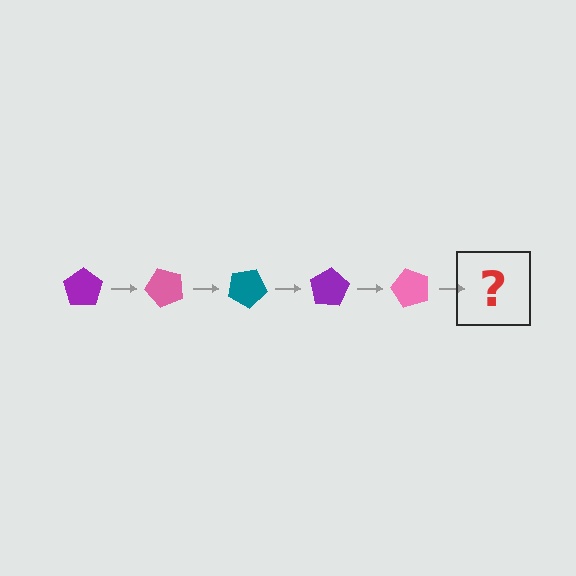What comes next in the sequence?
The next element should be a teal pentagon, rotated 250 degrees from the start.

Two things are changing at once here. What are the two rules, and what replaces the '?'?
The two rules are that it rotates 50 degrees each step and the color cycles through purple, pink, and teal. The '?' should be a teal pentagon, rotated 250 degrees from the start.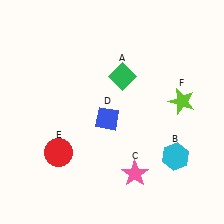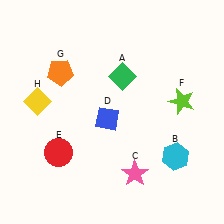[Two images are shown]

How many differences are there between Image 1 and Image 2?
There are 2 differences between the two images.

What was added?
An orange pentagon (G), a yellow diamond (H) were added in Image 2.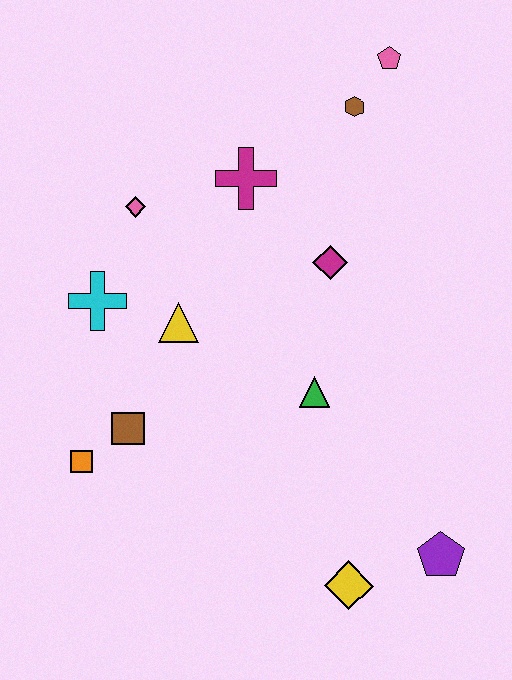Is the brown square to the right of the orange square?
Yes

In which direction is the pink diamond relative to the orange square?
The pink diamond is above the orange square.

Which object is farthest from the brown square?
The pink pentagon is farthest from the brown square.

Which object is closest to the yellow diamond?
The purple pentagon is closest to the yellow diamond.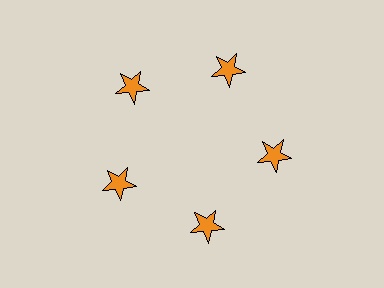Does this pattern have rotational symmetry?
Yes, this pattern has 5-fold rotational symmetry. It looks the same after rotating 72 degrees around the center.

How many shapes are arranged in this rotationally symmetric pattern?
There are 5 shapes, arranged in 5 groups of 1.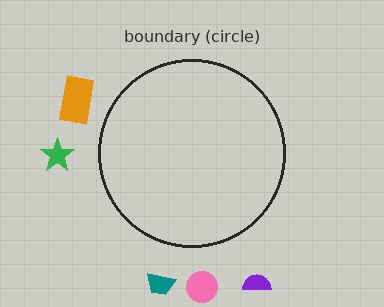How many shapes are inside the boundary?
0 inside, 5 outside.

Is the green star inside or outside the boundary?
Outside.